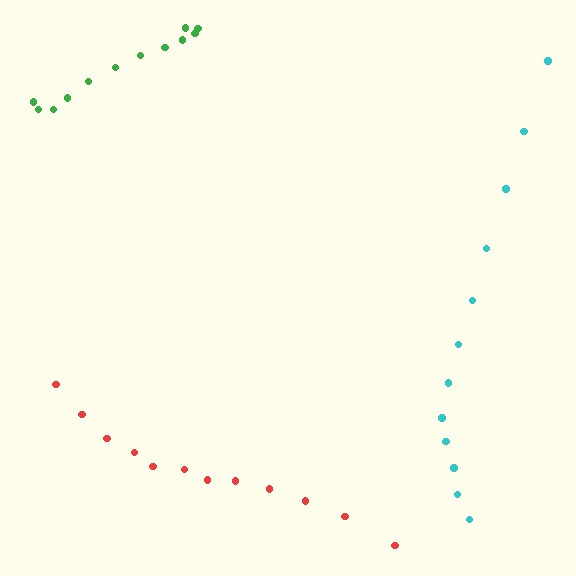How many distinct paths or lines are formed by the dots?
There are 3 distinct paths.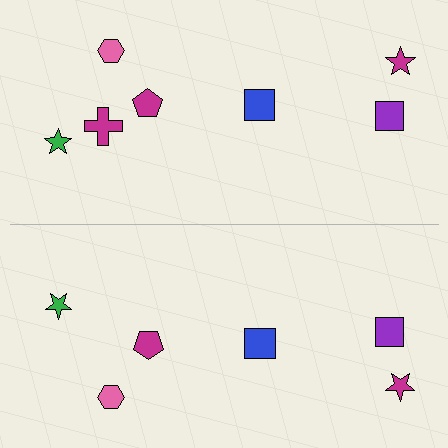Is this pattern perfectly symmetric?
No, the pattern is not perfectly symmetric. A magenta cross is missing from the bottom side.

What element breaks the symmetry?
A magenta cross is missing from the bottom side.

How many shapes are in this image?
There are 13 shapes in this image.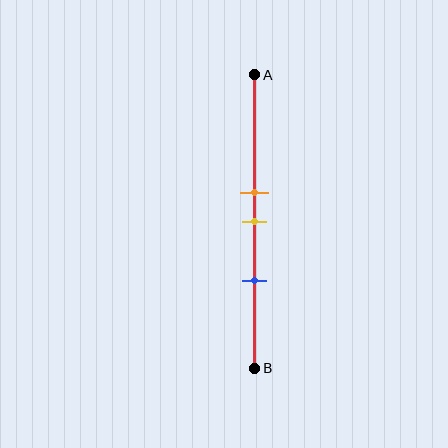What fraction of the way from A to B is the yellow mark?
The yellow mark is approximately 50% (0.5) of the way from A to B.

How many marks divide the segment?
There are 3 marks dividing the segment.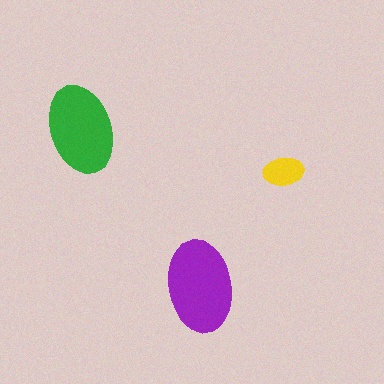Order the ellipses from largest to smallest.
the purple one, the green one, the yellow one.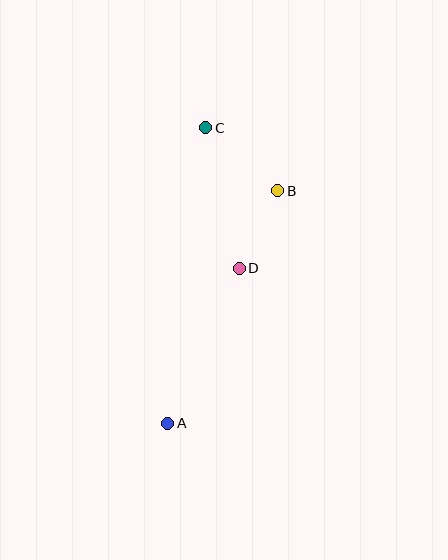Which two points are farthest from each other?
Points A and C are farthest from each other.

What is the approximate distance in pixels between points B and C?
The distance between B and C is approximately 96 pixels.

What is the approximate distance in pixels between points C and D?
The distance between C and D is approximately 144 pixels.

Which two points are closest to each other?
Points B and D are closest to each other.